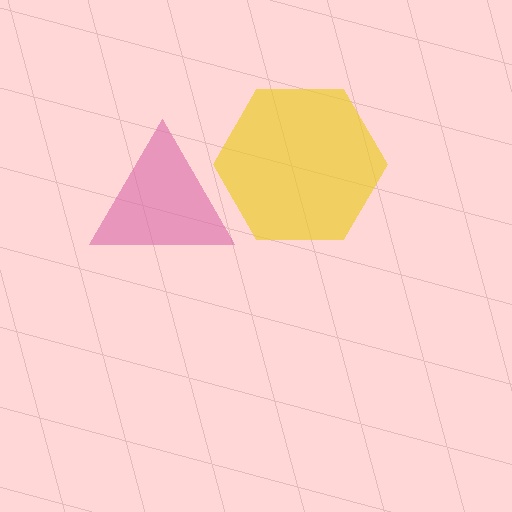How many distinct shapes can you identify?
There are 2 distinct shapes: a pink triangle, a yellow hexagon.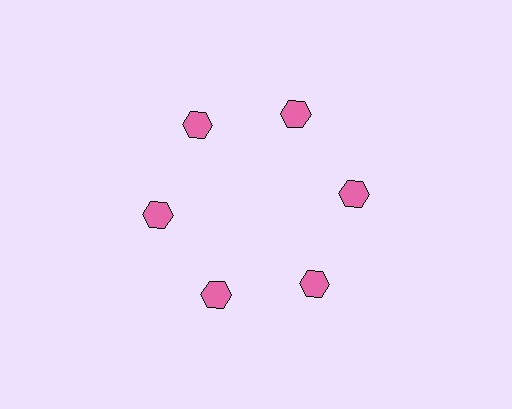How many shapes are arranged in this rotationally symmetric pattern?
There are 6 shapes, arranged in 6 groups of 1.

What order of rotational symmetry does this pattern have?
This pattern has 6-fold rotational symmetry.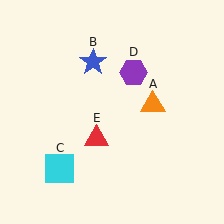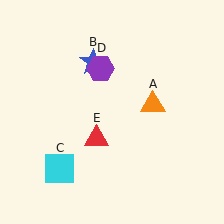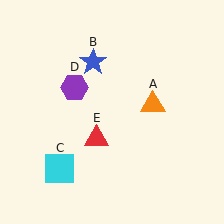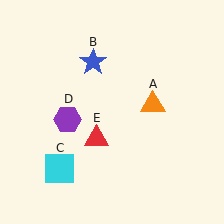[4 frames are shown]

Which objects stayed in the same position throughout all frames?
Orange triangle (object A) and blue star (object B) and cyan square (object C) and red triangle (object E) remained stationary.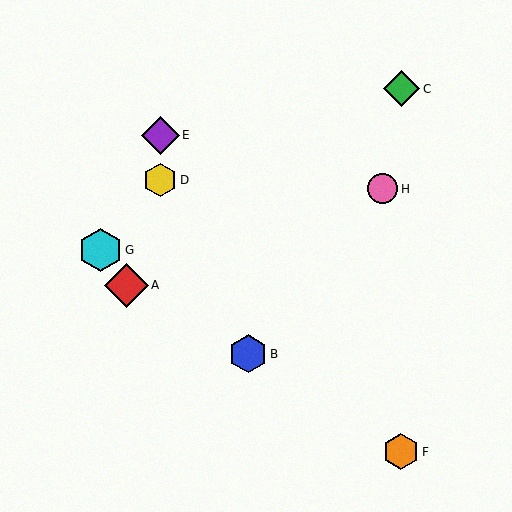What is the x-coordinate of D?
Object D is at x≈160.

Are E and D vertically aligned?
Yes, both are at x≈160.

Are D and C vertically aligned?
No, D is at x≈160 and C is at x≈402.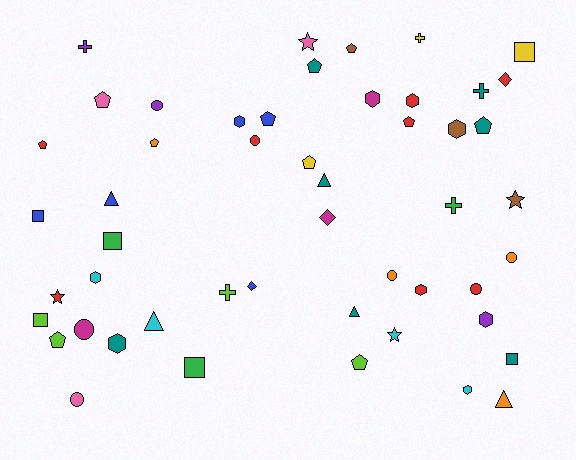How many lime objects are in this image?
There are 4 lime objects.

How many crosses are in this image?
There are 5 crosses.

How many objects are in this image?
There are 50 objects.